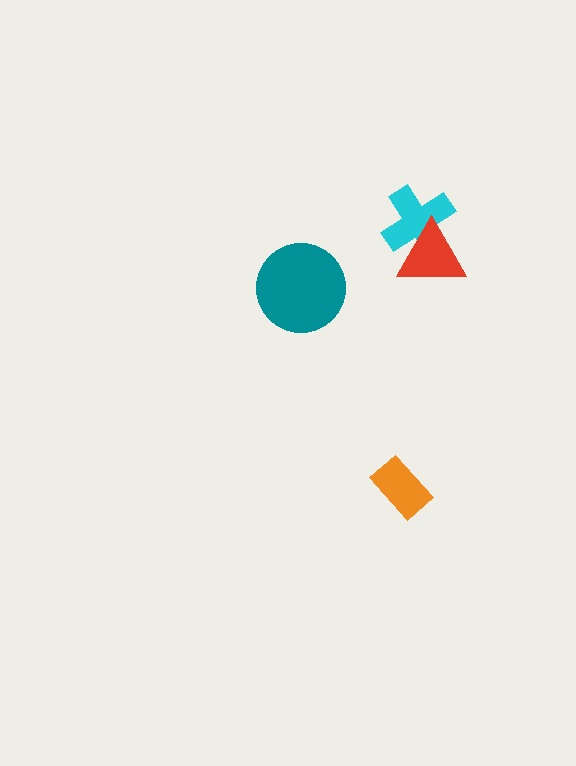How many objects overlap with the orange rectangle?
0 objects overlap with the orange rectangle.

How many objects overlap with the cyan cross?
1 object overlaps with the cyan cross.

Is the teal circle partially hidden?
No, no other shape covers it.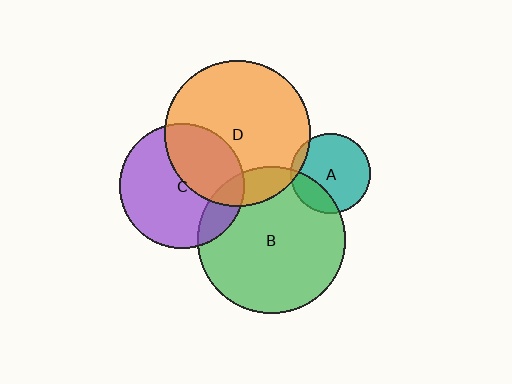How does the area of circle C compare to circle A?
Approximately 2.5 times.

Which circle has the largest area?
Circle B (green).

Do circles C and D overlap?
Yes.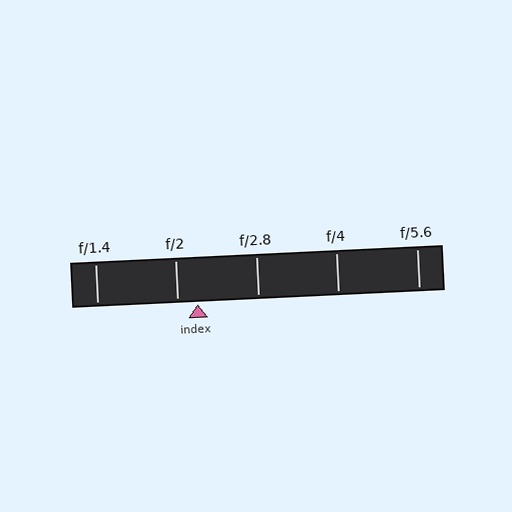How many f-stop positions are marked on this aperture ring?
There are 5 f-stop positions marked.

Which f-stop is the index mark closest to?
The index mark is closest to f/2.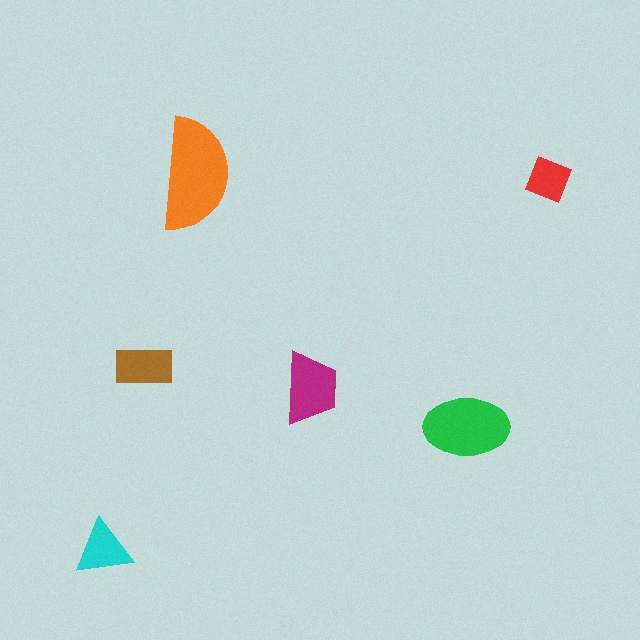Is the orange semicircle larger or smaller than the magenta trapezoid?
Larger.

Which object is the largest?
The orange semicircle.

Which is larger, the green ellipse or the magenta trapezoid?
The green ellipse.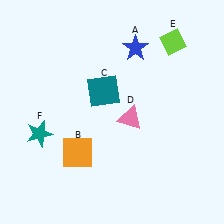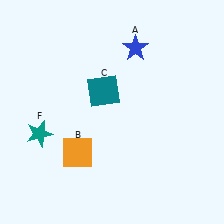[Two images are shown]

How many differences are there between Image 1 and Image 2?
There are 2 differences between the two images.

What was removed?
The lime diamond (E), the pink triangle (D) were removed in Image 2.